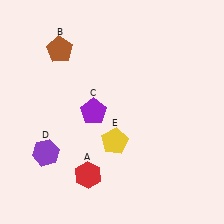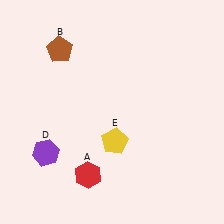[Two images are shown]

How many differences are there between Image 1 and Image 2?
There is 1 difference between the two images.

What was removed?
The purple pentagon (C) was removed in Image 2.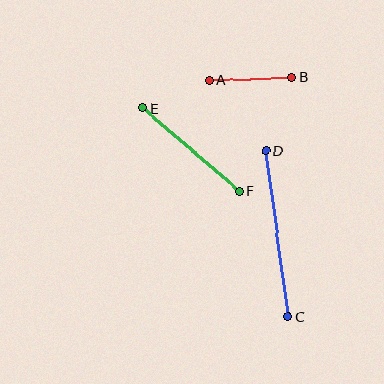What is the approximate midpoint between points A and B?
The midpoint is at approximately (251, 79) pixels.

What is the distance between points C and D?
The distance is approximately 168 pixels.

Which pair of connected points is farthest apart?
Points C and D are farthest apart.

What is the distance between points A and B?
The distance is approximately 82 pixels.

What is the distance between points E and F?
The distance is approximately 127 pixels.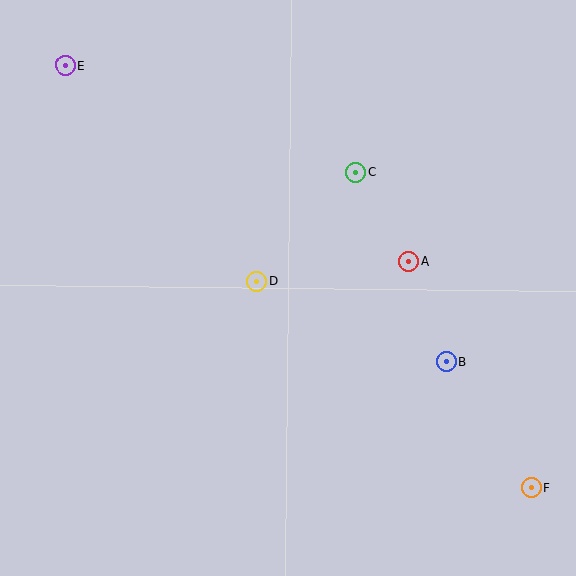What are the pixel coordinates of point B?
Point B is at (447, 361).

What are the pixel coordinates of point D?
Point D is at (257, 281).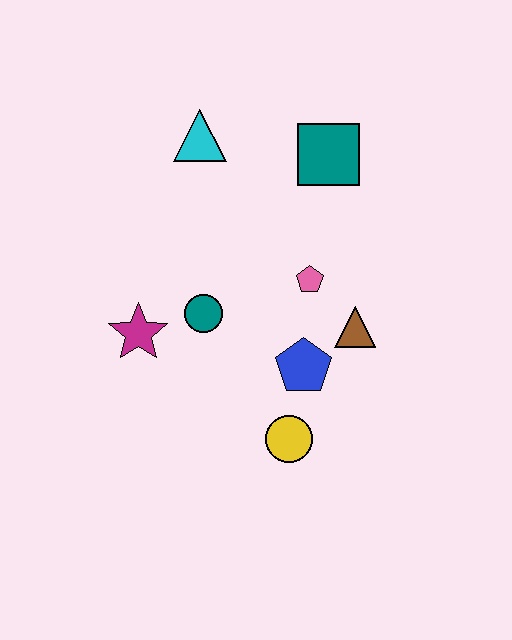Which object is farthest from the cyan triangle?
The yellow circle is farthest from the cyan triangle.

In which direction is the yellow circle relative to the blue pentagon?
The yellow circle is below the blue pentagon.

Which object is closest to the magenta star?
The teal circle is closest to the magenta star.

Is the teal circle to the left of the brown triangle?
Yes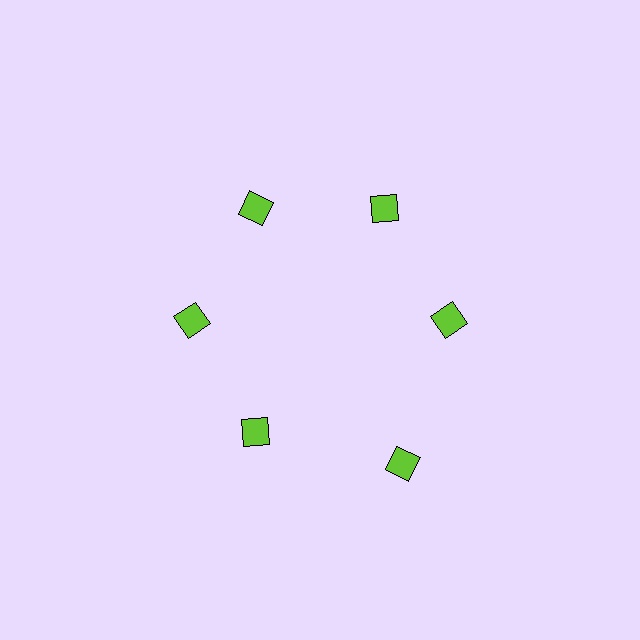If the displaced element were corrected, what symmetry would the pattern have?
It would have 6-fold rotational symmetry — the pattern would map onto itself every 60 degrees.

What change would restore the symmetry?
The symmetry would be restored by moving it inward, back onto the ring so that all 6 squares sit at equal angles and equal distance from the center.